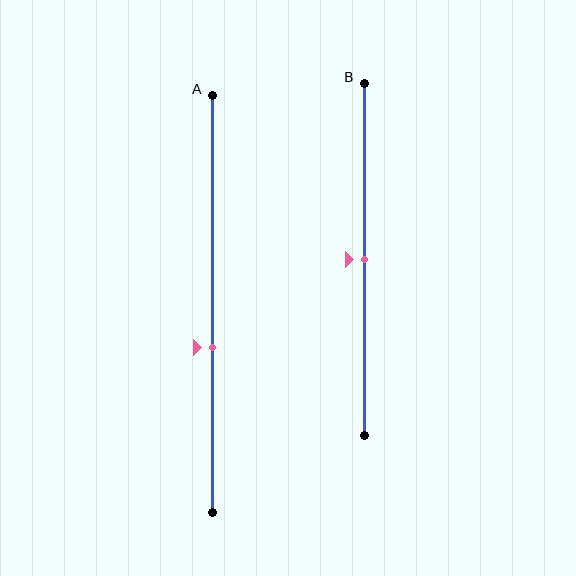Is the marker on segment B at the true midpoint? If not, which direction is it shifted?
Yes, the marker on segment B is at the true midpoint.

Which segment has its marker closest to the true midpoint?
Segment B has its marker closest to the true midpoint.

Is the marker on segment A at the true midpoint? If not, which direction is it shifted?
No, the marker on segment A is shifted downward by about 10% of the segment length.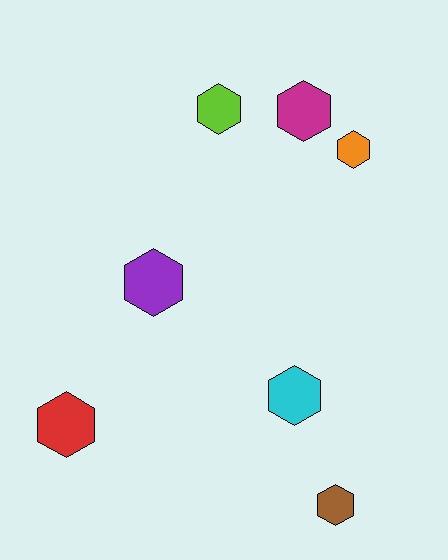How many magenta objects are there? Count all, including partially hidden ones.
There is 1 magenta object.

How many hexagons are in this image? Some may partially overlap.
There are 7 hexagons.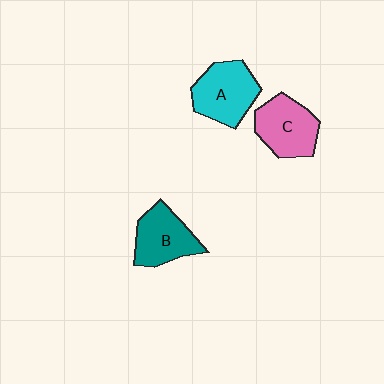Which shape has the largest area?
Shape A (cyan).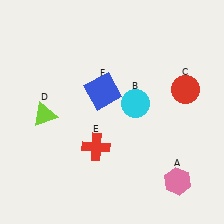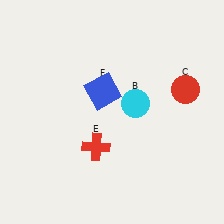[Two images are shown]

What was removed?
The lime triangle (D), the pink hexagon (A) were removed in Image 2.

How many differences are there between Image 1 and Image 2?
There are 2 differences between the two images.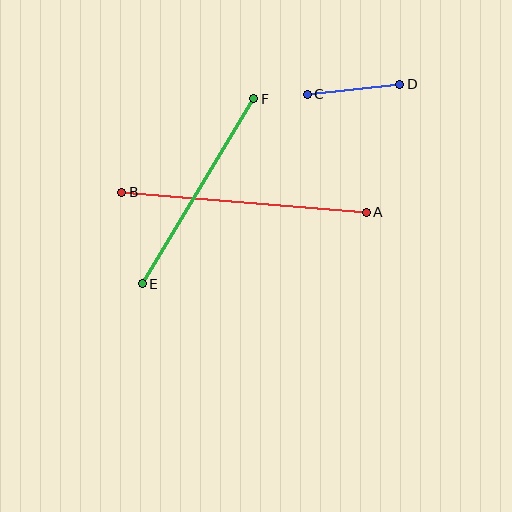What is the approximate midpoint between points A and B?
The midpoint is at approximately (244, 202) pixels.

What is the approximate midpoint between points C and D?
The midpoint is at approximately (354, 89) pixels.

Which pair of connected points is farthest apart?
Points A and B are farthest apart.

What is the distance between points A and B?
The distance is approximately 245 pixels.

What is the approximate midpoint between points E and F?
The midpoint is at approximately (198, 191) pixels.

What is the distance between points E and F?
The distance is approximately 216 pixels.